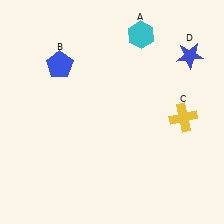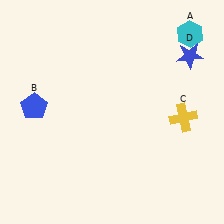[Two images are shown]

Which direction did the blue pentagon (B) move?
The blue pentagon (B) moved down.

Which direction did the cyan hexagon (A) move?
The cyan hexagon (A) moved right.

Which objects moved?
The objects that moved are: the cyan hexagon (A), the blue pentagon (B).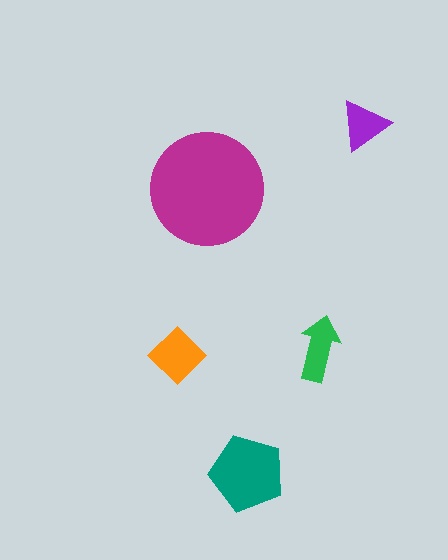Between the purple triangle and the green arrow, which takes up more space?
The green arrow.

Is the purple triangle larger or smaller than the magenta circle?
Smaller.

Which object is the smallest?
The purple triangle.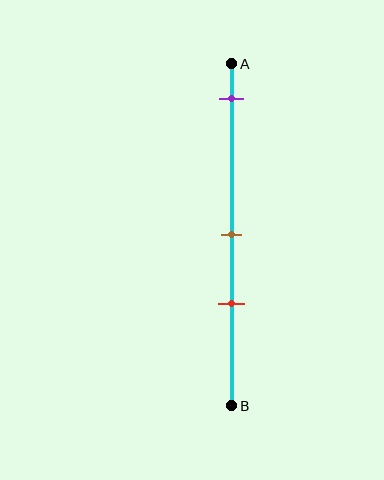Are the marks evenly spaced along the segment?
No, the marks are not evenly spaced.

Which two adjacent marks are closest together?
The brown and red marks are the closest adjacent pair.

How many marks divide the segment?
There are 3 marks dividing the segment.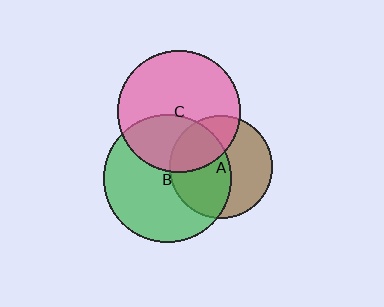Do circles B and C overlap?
Yes.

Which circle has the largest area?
Circle B (green).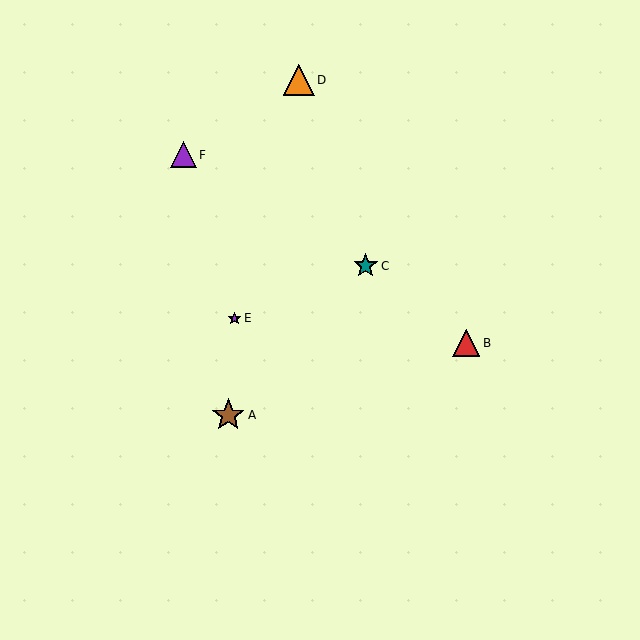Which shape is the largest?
The brown star (labeled A) is the largest.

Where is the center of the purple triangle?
The center of the purple triangle is at (183, 155).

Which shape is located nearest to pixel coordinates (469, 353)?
The red triangle (labeled B) at (466, 343) is nearest to that location.